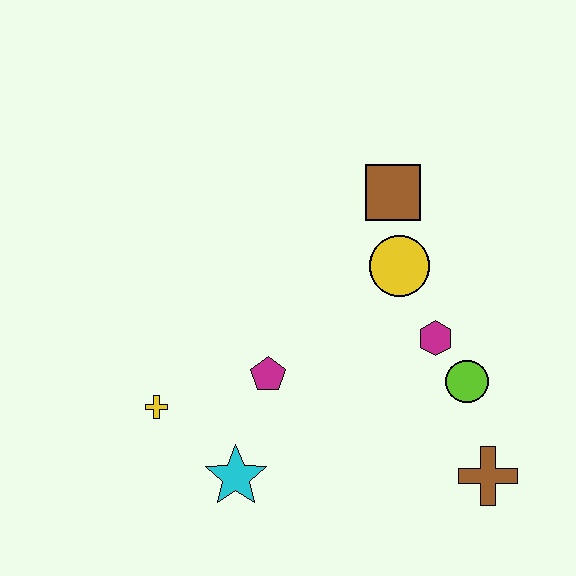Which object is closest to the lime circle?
The magenta hexagon is closest to the lime circle.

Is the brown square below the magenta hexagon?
No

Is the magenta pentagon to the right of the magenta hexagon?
No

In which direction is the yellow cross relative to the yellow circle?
The yellow cross is to the left of the yellow circle.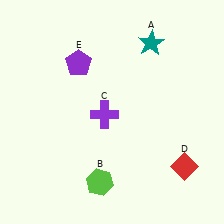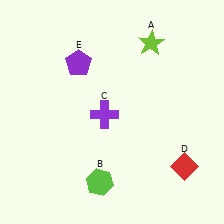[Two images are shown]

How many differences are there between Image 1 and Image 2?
There is 1 difference between the two images.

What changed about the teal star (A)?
In Image 1, A is teal. In Image 2, it changed to lime.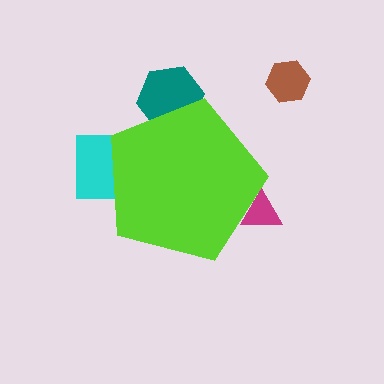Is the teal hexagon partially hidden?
Yes, the teal hexagon is partially hidden behind the lime pentagon.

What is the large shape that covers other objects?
A lime pentagon.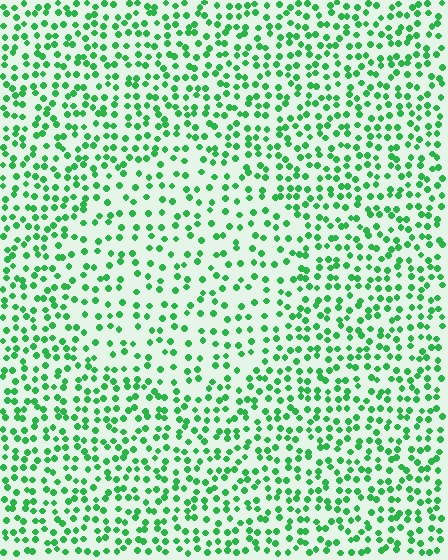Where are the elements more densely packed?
The elements are more densely packed outside the circle boundary.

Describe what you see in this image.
The image contains small green elements arranged at two different densities. A circle-shaped region is visible where the elements are less densely packed than the surrounding area.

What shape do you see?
I see a circle.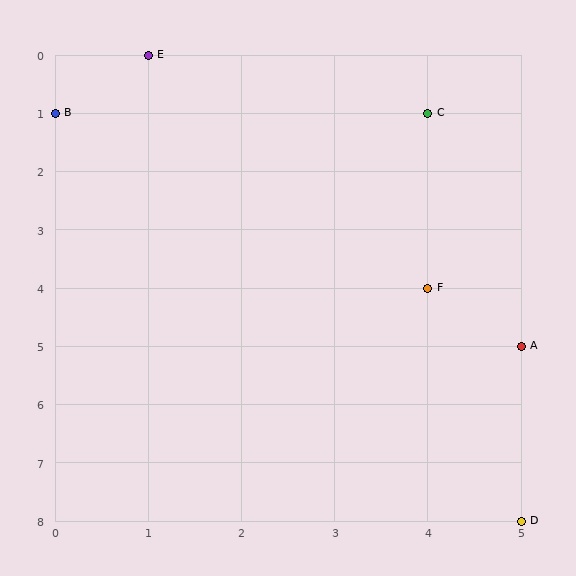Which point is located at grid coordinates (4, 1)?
Point C is at (4, 1).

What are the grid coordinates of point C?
Point C is at grid coordinates (4, 1).